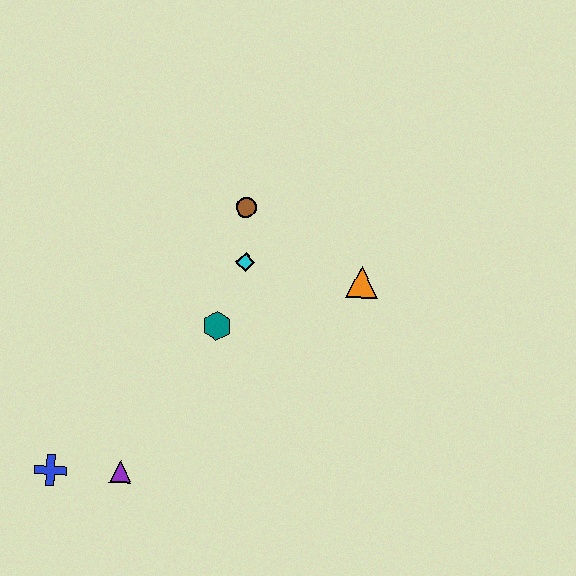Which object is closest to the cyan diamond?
The brown circle is closest to the cyan diamond.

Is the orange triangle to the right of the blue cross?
Yes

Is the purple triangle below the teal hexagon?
Yes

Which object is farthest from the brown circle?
The blue cross is farthest from the brown circle.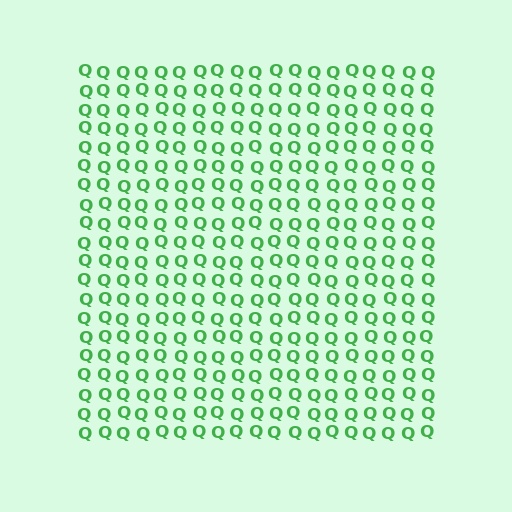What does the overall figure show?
The overall figure shows a square.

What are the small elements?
The small elements are letter Q's.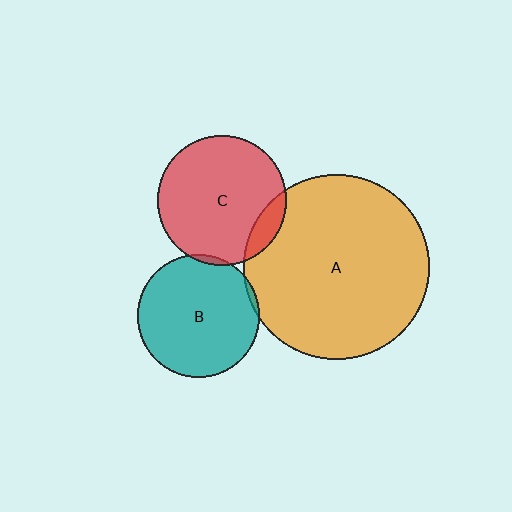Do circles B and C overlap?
Yes.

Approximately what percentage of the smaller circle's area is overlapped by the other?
Approximately 5%.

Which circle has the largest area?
Circle A (orange).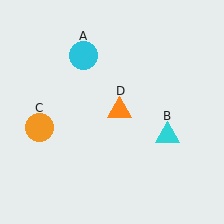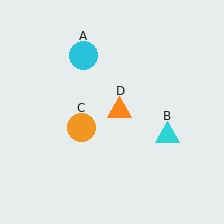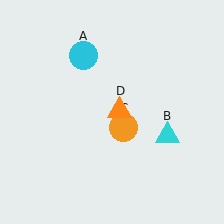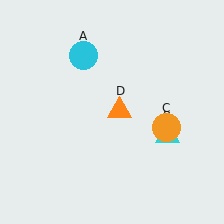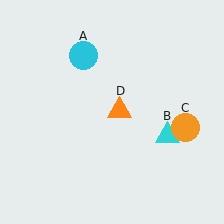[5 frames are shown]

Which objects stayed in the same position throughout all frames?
Cyan circle (object A) and cyan triangle (object B) and orange triangle (object D) remained stationary.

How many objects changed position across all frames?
1 object changed position: orange circle (object C).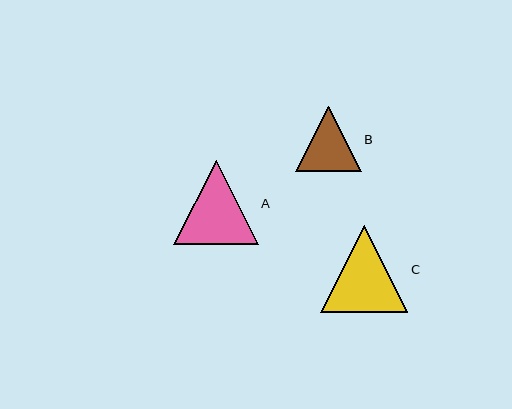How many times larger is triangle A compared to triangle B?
Triangle A is approximately 1.3 times the size of triangle B.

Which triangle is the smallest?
Triangle B is the smallest with a size of approximately 65 pixels.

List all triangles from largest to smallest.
From largest to smallest: C, A, B.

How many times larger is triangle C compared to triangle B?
Triangle C is approximately 1.3 times the size of triangle B.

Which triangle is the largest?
Triangle C is the largest with a size of approximately 88 pixels.